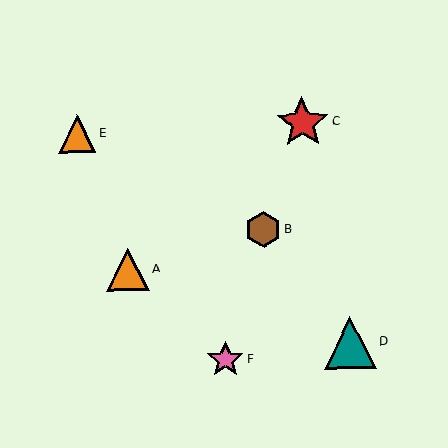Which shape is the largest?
The red star (labeled C) is the largest.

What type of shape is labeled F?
Shape F is a pink star.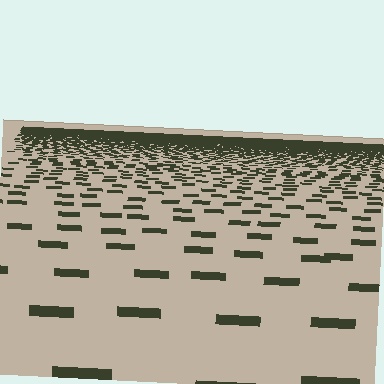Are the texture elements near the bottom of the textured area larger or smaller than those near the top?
Larger. Near the bottom, elements are closer to the viewer and appear at a bigger on-screen size.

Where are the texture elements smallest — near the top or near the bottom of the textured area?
Near the top.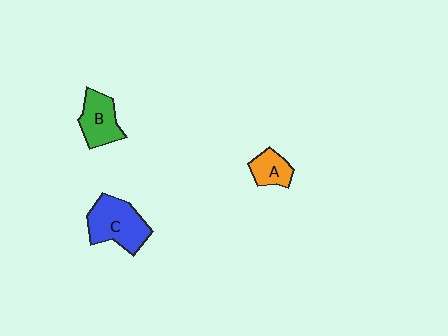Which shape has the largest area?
Shape C (blue).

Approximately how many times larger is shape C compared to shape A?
Approximately 2.0 times.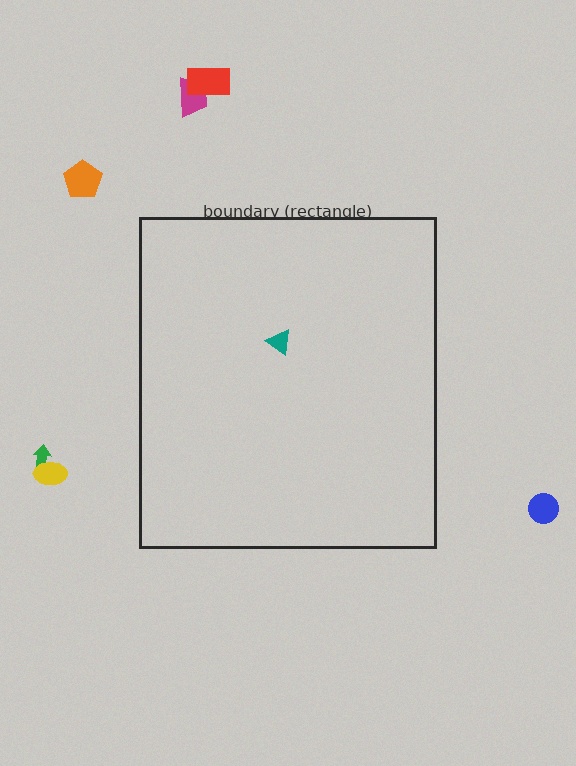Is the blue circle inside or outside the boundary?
Outside.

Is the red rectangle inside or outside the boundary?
Outside.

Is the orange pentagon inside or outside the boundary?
Outside.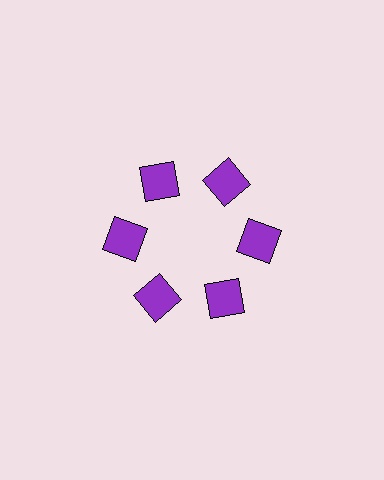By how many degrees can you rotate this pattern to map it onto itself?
The pattern maps onto itself every 60 degrees of rotation.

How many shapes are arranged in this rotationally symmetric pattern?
There are 6 shapes, arranged in 6 groups of 1.